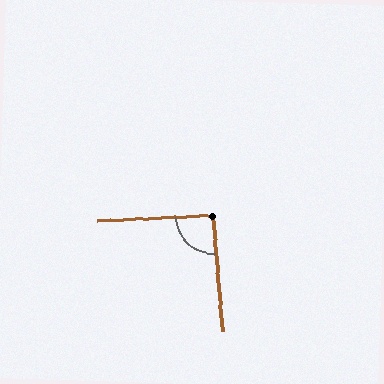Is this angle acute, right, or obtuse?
It is approximately a right angle.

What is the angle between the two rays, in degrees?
Approximately 92 degrees.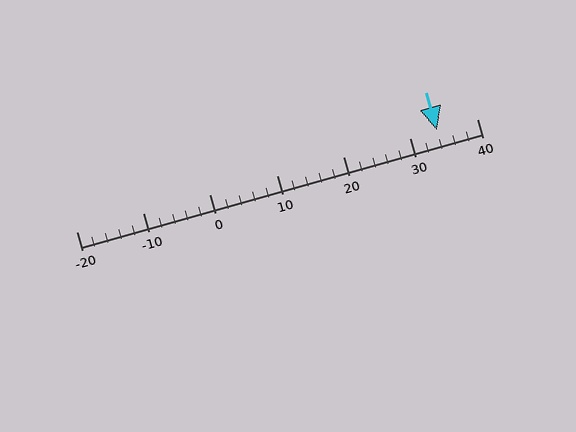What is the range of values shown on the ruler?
The ruler shows values from -20 to 40.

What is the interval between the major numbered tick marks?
The major tick marks are spaced 10 units apart.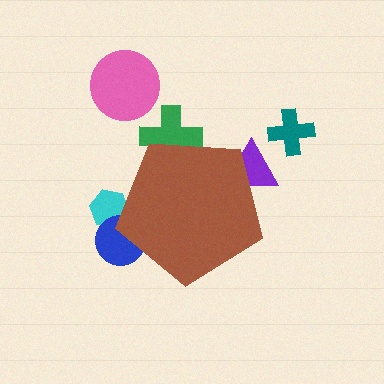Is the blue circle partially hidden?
Yes, the blue circle is partially hidden behind the brown pentagon.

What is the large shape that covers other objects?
A brown pentagon.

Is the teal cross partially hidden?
No, the teal cross is fully visible.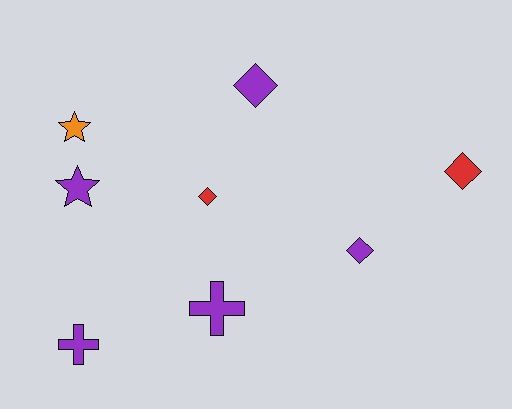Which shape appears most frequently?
Diamond, with 4 objects.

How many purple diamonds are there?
There are 2 purple diamonds.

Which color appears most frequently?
Purple, with 5 objects.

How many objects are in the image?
There are 8 objects.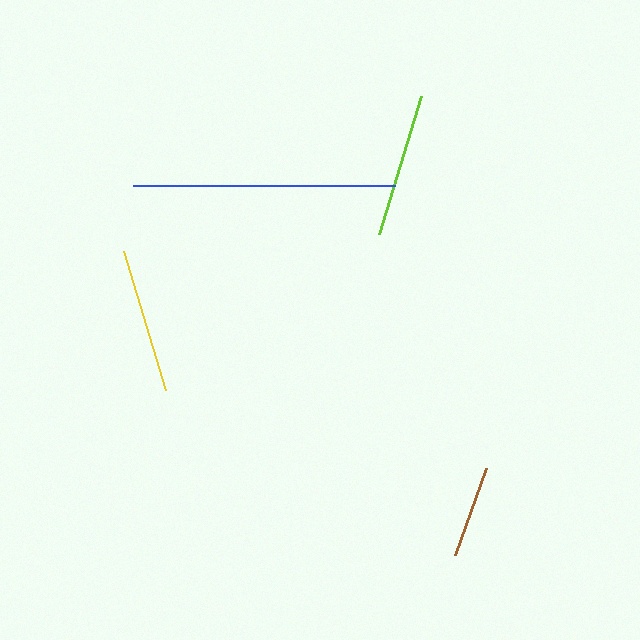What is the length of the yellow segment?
The yellow segment is approximately 145 pixels long.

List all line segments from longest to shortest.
From longest to shortest: blue, yellow, lime, brown.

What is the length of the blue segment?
The blue segment is approximately 262 pixels long.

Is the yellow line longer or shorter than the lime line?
The yellow line is longer than the lime line.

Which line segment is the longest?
The blue line is the longest at approximately 262 pixels.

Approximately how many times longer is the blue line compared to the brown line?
The blue line is approximately 2.8 times the length of the brown line.